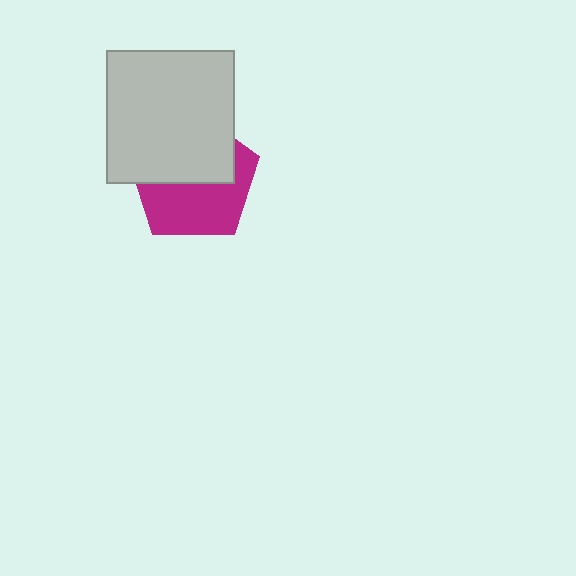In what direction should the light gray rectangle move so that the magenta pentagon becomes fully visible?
The light gray rectangle should move up. That is the shortest direction to clear the overlap and leave the magenta pentagon fully visible.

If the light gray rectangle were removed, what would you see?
You would see the complete magenta pentagon.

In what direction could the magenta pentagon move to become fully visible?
The magenta pentagon could move down. That would shift it out from behind the light gray rectangle entirely.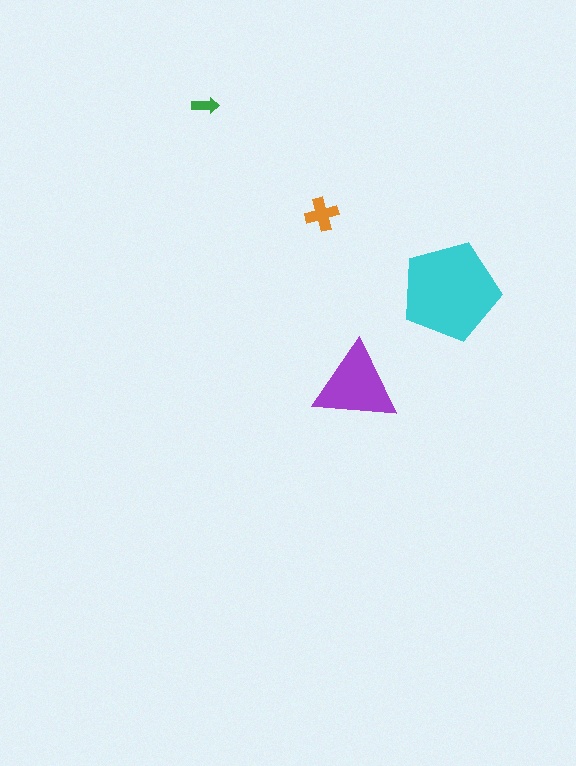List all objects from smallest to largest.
The green arrow, the orange cross, the purple triangle, the cyan pentagon.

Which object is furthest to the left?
The green arrow is leftmost.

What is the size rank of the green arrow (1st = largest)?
4th.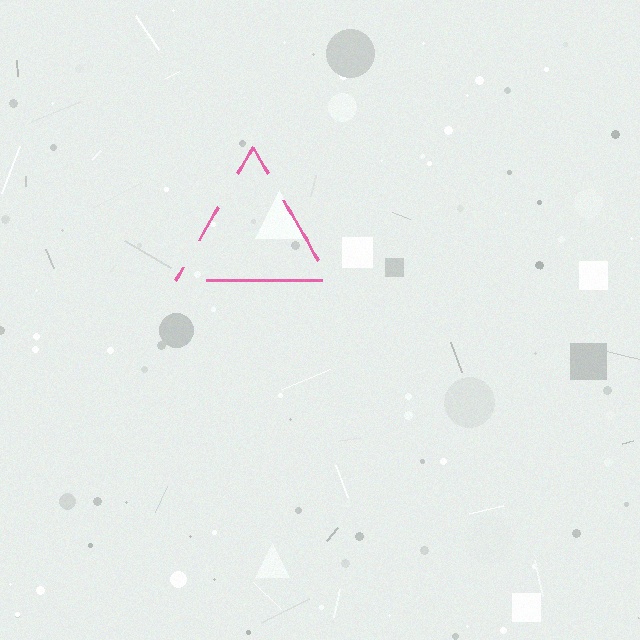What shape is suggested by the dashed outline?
The dashed outline suggests a triangle.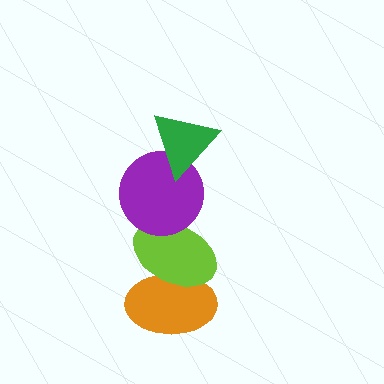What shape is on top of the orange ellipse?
The lime ellipse is on top of the orange ellipse.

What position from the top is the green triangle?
The green triangle is 1st from the top.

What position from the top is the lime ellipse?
The lime ellipse is 3rd from the top.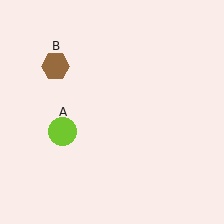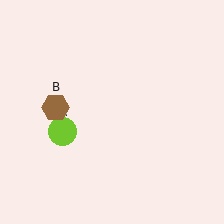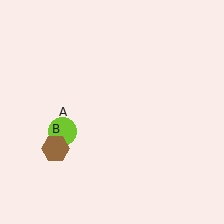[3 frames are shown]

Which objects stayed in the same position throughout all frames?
Lime circle (object A) remained stationary.